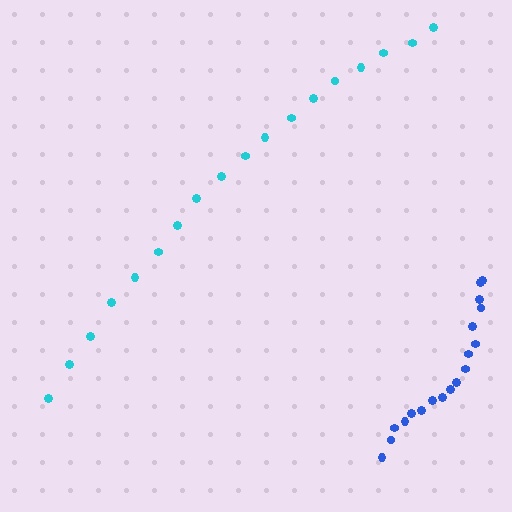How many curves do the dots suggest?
There are 2 distinct paths.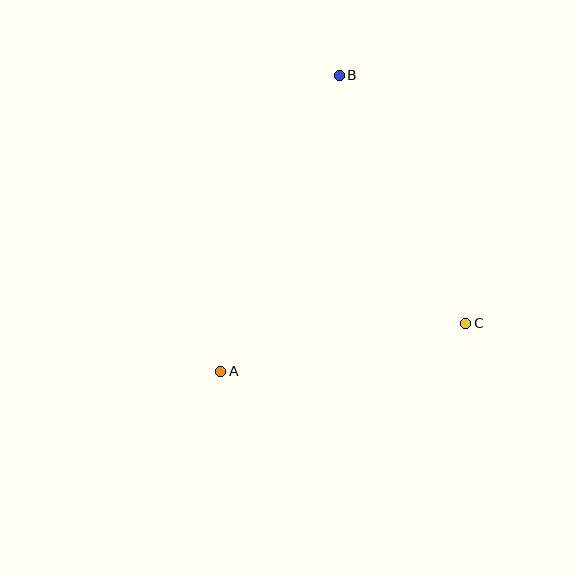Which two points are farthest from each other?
Points A and B are farthest from each other.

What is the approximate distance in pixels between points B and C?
The distance between B and C is approximately 279 pixels.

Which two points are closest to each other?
Points A and C are closest to each other.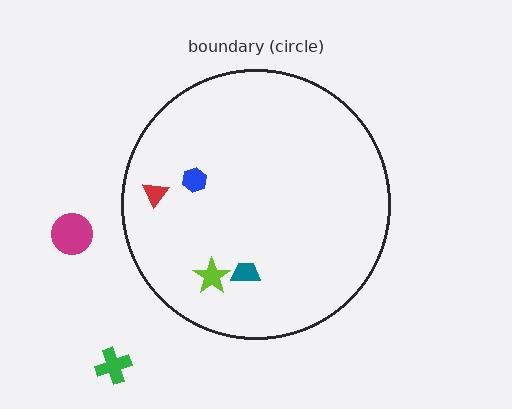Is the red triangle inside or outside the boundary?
Inside.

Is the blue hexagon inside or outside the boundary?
Inside.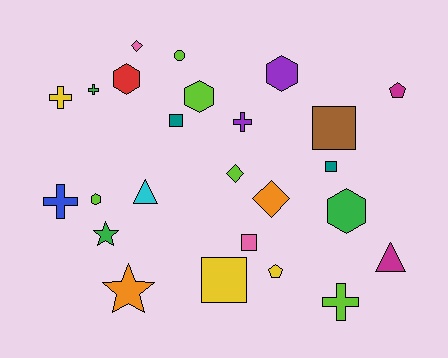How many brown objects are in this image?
There is 1 brown object.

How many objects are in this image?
There are 25 objects.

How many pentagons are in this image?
There are 2 pentagons.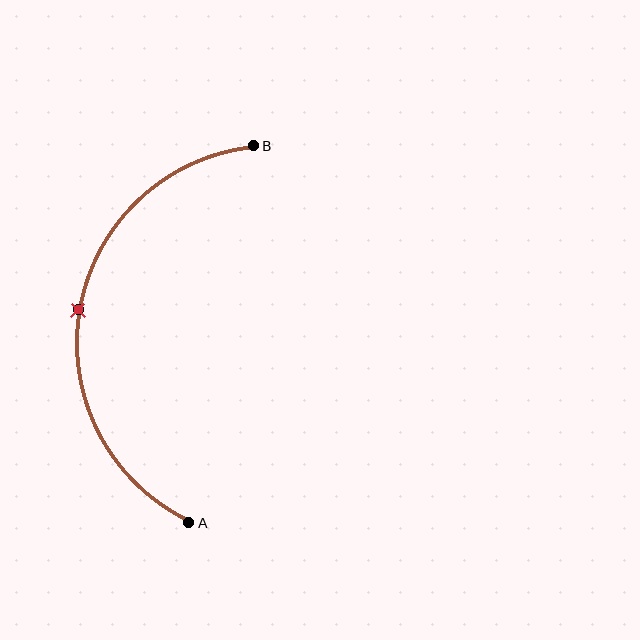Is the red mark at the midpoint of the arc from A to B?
Yes. The red mark lies on the arc at equal arc-length from both A and B — it is the arc midpoint.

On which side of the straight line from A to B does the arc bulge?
The arc bulges to the left of the straight line connecting A and B.